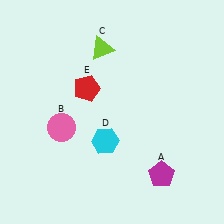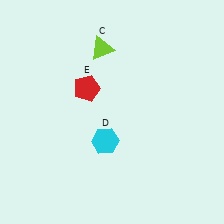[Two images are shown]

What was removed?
The pink circle (B), the magenta pentagon (A) were removed in Image 2.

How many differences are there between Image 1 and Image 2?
There are 2 differences between the two images.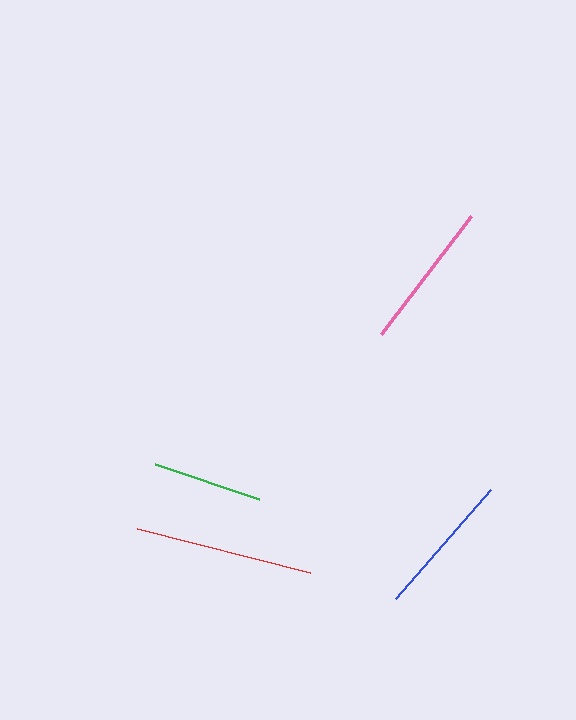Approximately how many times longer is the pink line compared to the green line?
The pink line is approximately 1.3 times the length of the green line.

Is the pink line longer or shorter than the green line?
The pink line is longer than the green line.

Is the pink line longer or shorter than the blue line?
The pink line is longer than the blue line.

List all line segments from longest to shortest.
From longest to shortest: red, pink, blue, green.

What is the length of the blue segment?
The blue segment is approximately 144 pixels long.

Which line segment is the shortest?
The green line is the shortest at approximately 110 pixels.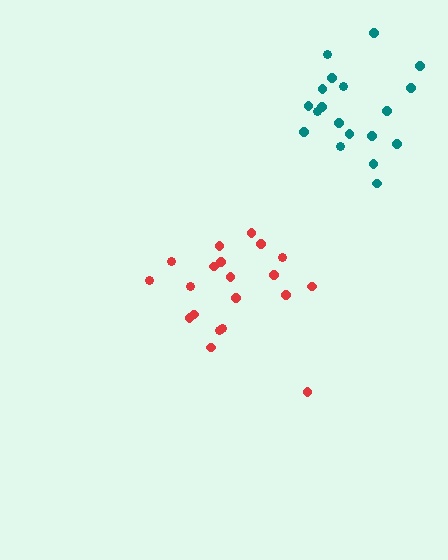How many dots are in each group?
Group 1: 20 dots, Group 2: 19 dots (39 total).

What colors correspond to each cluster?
The clusters are colored: red, teal.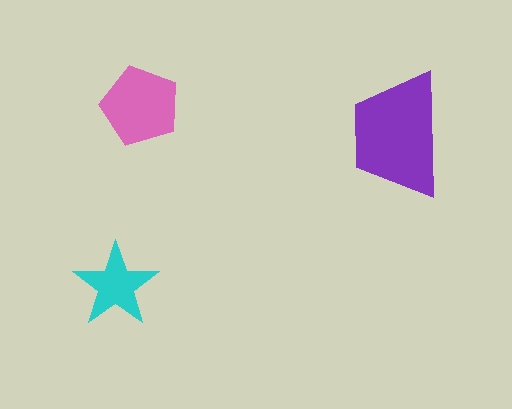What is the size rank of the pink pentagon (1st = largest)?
2nd.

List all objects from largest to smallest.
The purple trapezoid, the pink pentagon, the cyan star.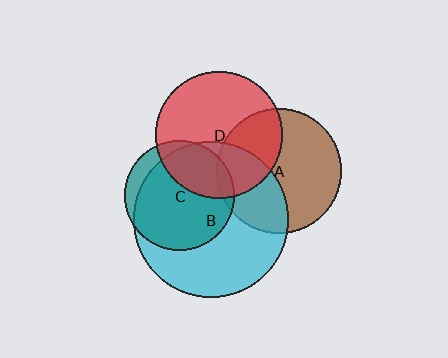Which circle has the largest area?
Circle B (cyan).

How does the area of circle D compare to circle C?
Approximately 1.3 times.